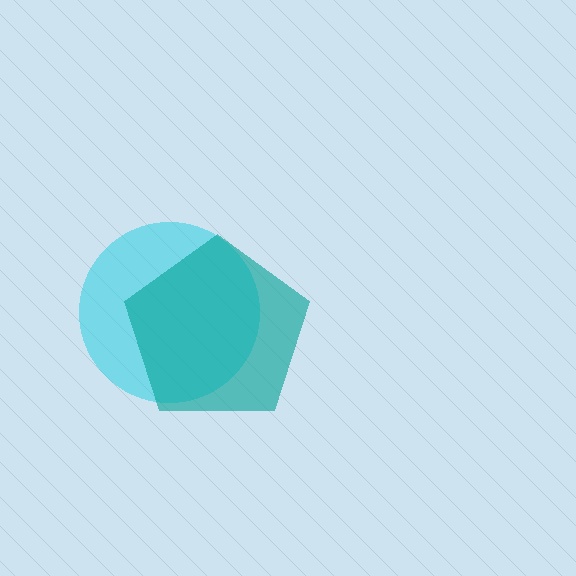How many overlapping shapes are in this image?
There are 2 overlapping shapes in the image.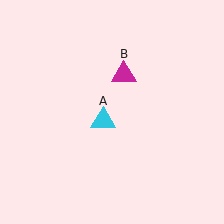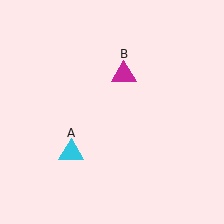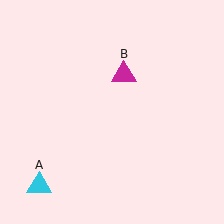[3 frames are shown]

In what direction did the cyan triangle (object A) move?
The cyan triangle (object A) moved down and to the left.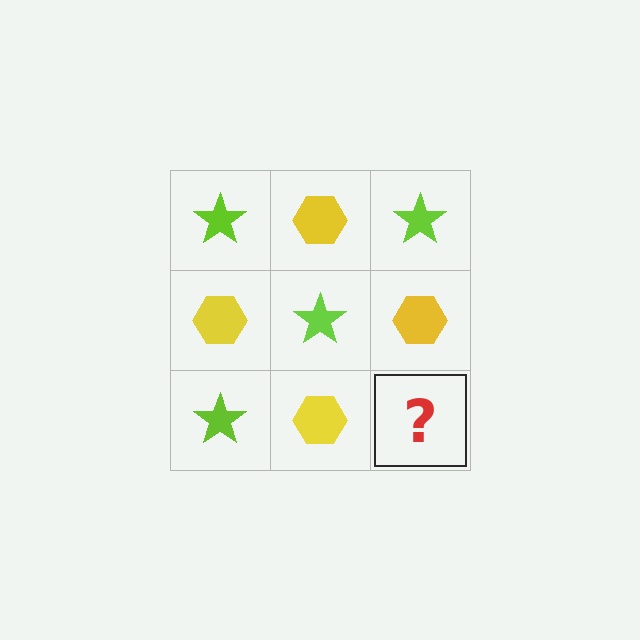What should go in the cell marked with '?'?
The missing cell should contain a lime star.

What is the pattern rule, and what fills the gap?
The rule is that it alternates lime star and yellow hexagon in a checkerboard pattern. The gap should be filled with a lime star.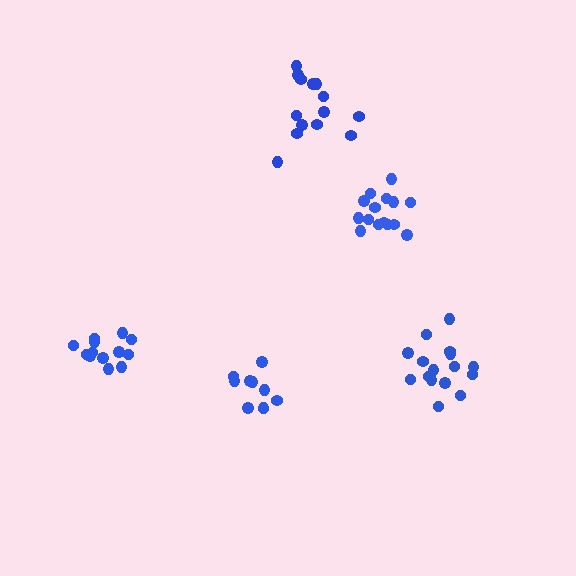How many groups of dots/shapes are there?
There are 5 groups.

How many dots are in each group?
Group 1: 15 dots, Group 2: 10 dots, Group 3: 14 dots, Group 4: 13 dots, Group 5: 16 dots (68 total).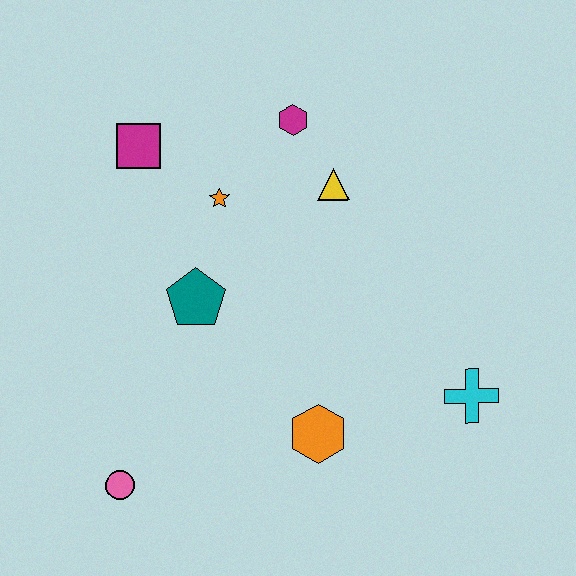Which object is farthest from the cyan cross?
The magenta square is farthest from the cyan cross.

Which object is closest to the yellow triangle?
The magenta hexagon is closest to the yellow triangle.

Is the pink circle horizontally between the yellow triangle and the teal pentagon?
No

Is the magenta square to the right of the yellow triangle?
No